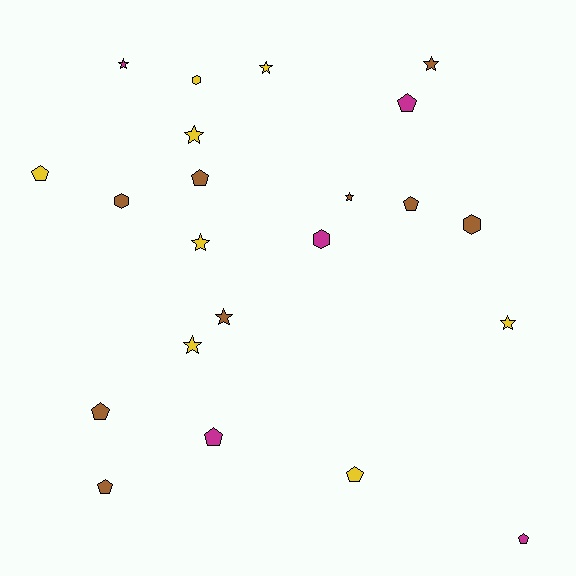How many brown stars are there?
There are 3 brown stars.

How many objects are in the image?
There are 22 objects.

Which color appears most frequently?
Brown, with 9 objects.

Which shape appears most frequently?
Star, with 9 objects.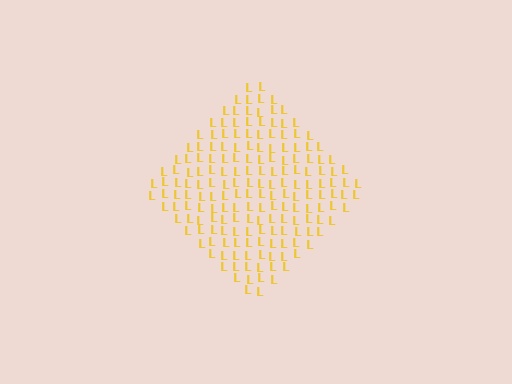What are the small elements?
The small elements are letter L's.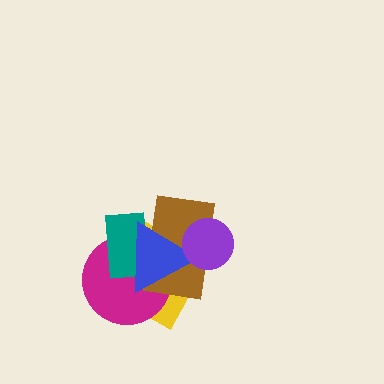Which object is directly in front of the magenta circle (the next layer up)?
The teal rectangle is directly in front of the magenta circle.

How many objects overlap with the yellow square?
4 objects overlap with the yellow square.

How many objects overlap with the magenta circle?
4 objects overlap with the magenta circle.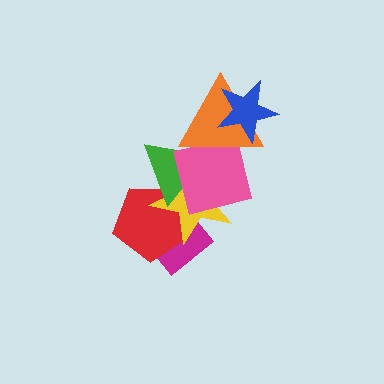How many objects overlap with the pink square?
3 objects overlap with the pink square.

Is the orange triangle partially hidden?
Yes, it is partially covered by another shape.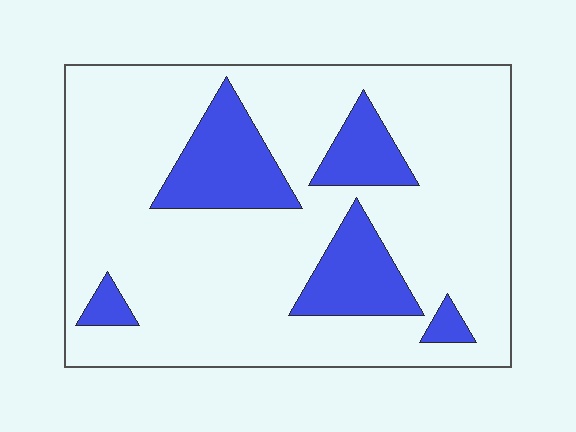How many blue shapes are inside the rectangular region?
5.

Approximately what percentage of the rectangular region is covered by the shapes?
Approximately 20%.